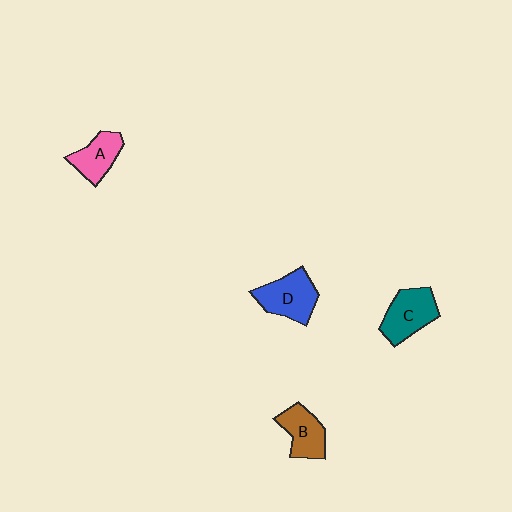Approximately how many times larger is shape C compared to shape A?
Approximately 1.3 times.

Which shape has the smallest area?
Shape A (pink).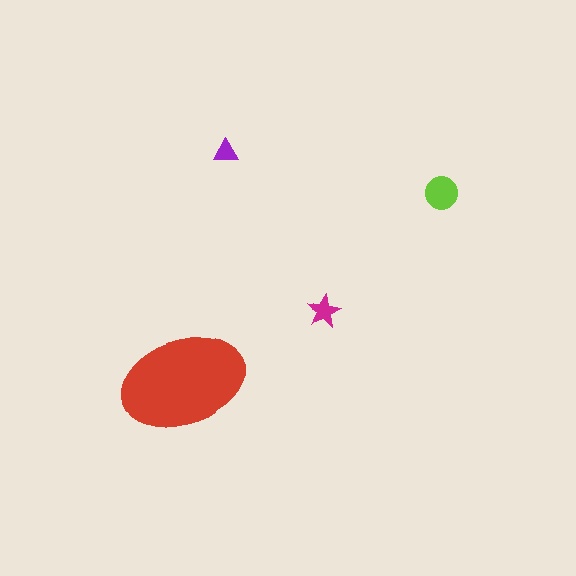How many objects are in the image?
There are 4 objects in the image.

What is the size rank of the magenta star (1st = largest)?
3rd.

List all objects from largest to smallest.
The red ellipse, the lime circle, the magenta star, the purple triangle.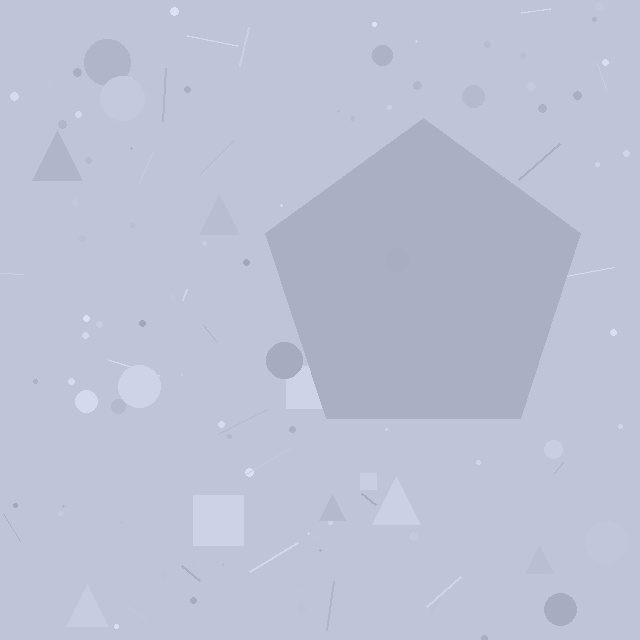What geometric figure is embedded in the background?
A pentagon is embedded in the background.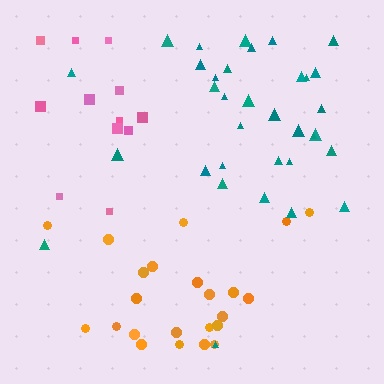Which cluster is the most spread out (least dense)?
Pink.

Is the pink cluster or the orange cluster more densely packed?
Orange.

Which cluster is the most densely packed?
Teal.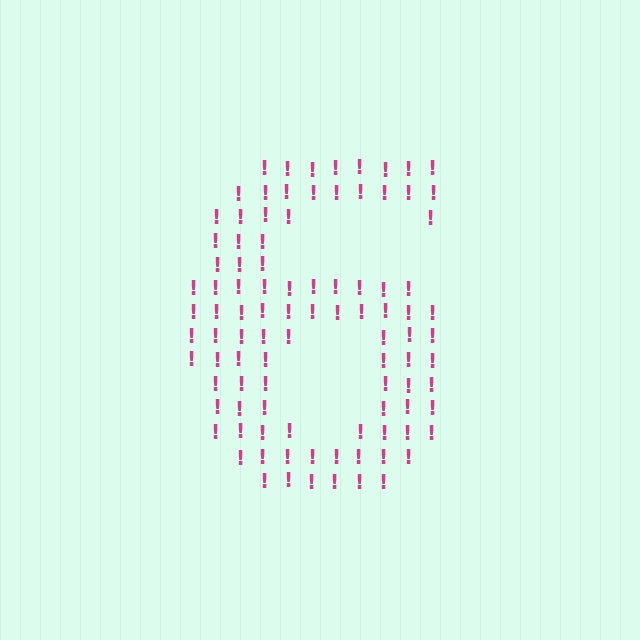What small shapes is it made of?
It is made of small exclamation marks.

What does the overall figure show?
The overall figure shows the digit 6.